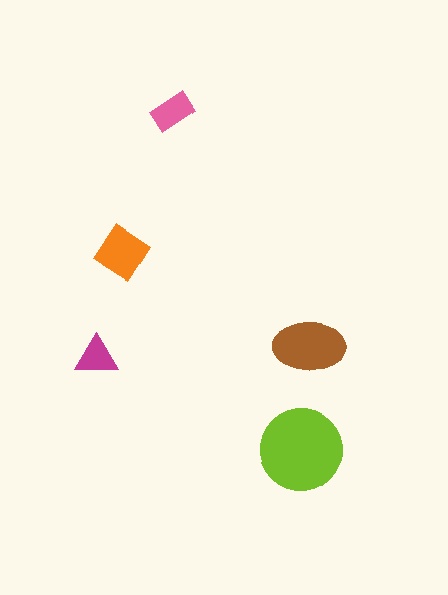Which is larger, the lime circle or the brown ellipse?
The lime circle.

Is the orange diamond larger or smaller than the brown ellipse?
Smaller.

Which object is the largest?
The lime circle.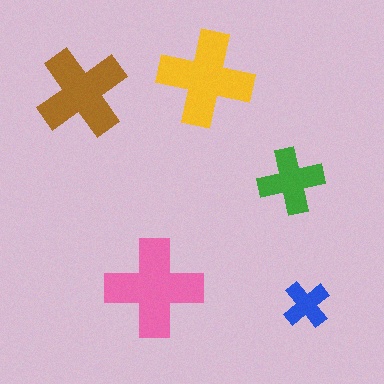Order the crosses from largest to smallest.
the pink one, the yellow one, the brown one, the green one, the blue one.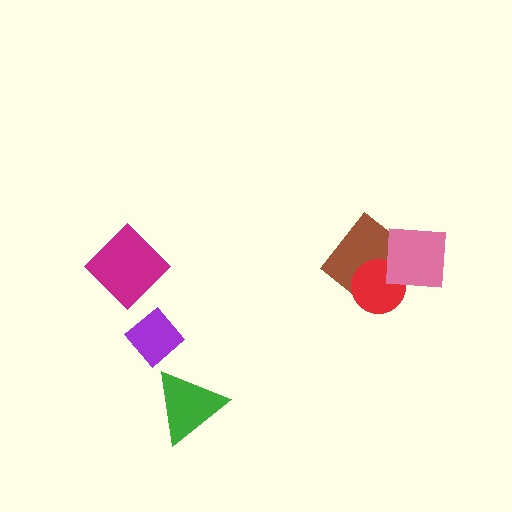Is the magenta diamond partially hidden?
No, no other shape covers it.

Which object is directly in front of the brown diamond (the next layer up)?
The red circle is directly in front of the brown diamond.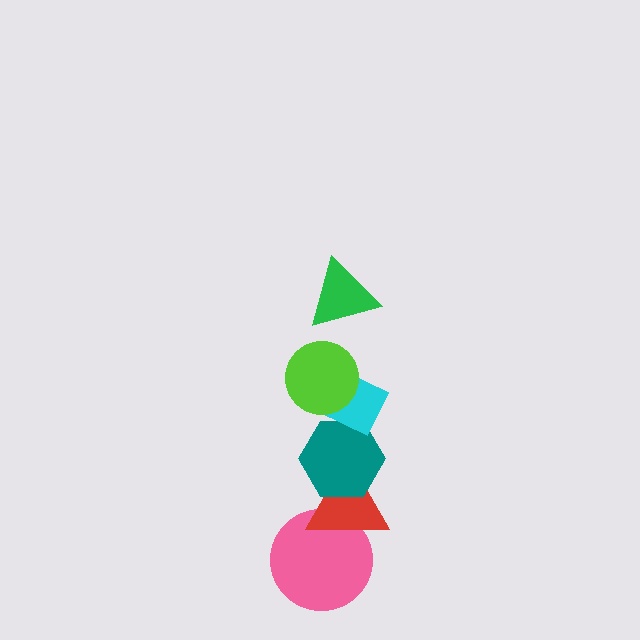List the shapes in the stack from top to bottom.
From top to bottom: the green triangle, the lime circle, the cyan rectangle, the teal hexagon, the red triangle, the pink circle.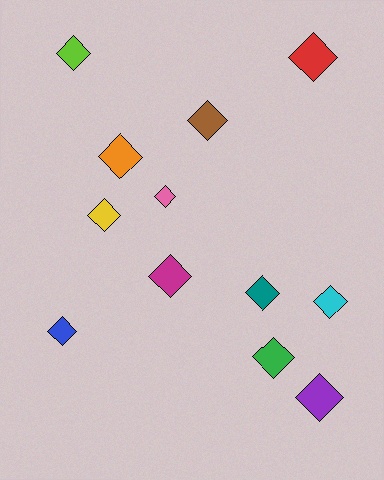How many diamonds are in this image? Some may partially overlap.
There are 12 diamonds.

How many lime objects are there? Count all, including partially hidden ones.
There is 1 lime object.